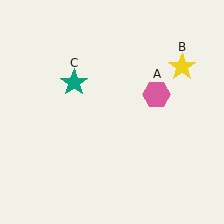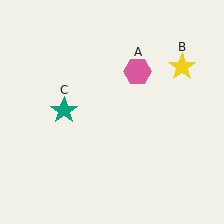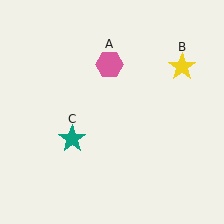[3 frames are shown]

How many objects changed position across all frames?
2 objects changed position: pink hexagon (object A), teal star (object C).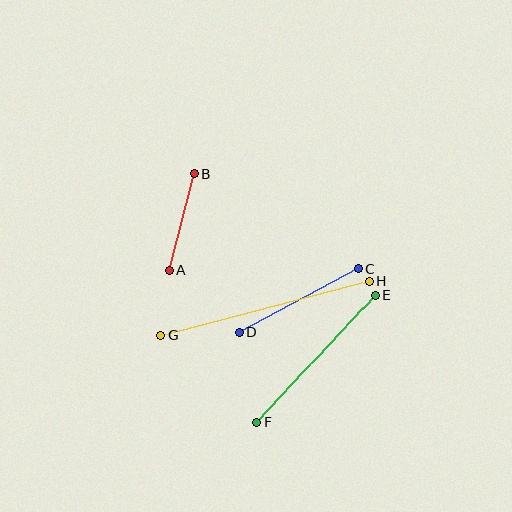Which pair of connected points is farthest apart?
Points G and H are farthest apart.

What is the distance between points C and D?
The distance is approximately 135 pixels.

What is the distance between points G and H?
The distance is approximately 216 pixels.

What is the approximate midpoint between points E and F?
The midpoint is at approximately (316, 358) pixels.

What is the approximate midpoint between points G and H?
The midpoint is at approximately (265, 308) pixels.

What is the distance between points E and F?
The distance is approximately 174 pixels.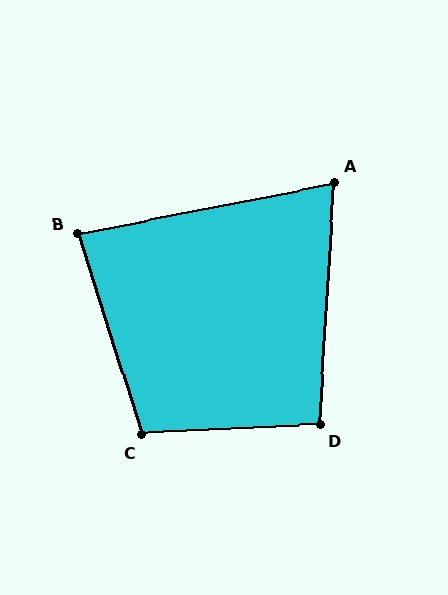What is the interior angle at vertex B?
Approximately 83 degrees (acute).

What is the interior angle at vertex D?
Approximately 97 degrees (obtuse).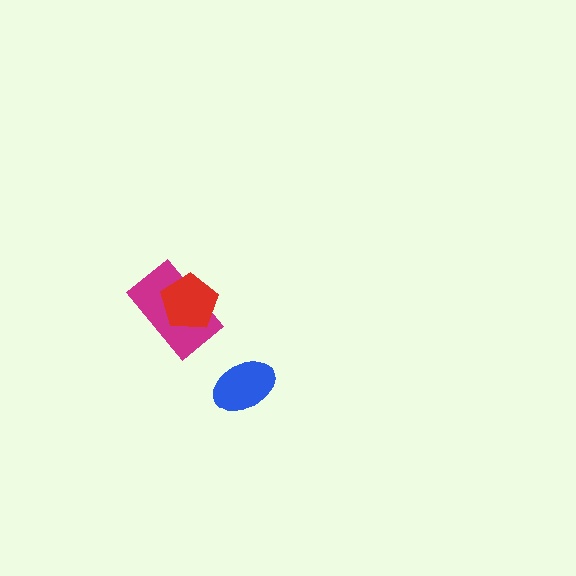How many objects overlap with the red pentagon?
1 object overlaps with the red pentagon.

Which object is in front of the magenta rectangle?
The red pentagon is in front of the magenta rectangle.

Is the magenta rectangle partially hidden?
Yes, it is partially covered by another shape.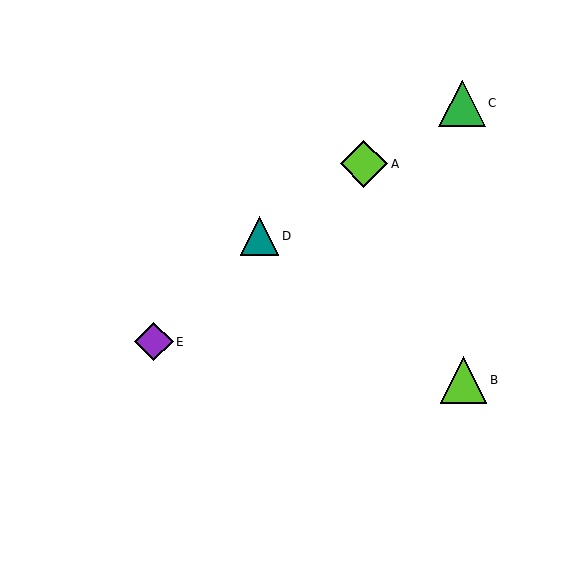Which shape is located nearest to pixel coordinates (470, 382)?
The lime triangle (labeled B) at (463, 380) is nearest to that location.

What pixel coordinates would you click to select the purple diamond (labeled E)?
Click at (154, 342) to select the purple diamond E.